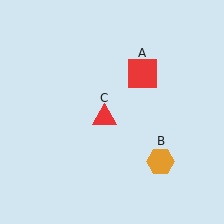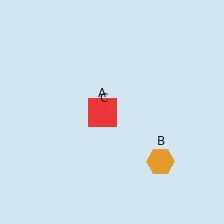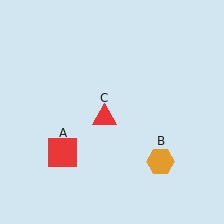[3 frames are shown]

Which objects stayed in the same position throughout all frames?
Orange hexagon (object B) and red triangle (object C) remained stationary.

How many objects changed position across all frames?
1 object changed position: red square (object A).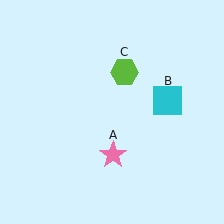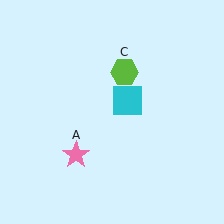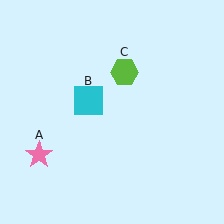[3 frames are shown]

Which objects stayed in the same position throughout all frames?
Lime hexagon (object C) remained stationary.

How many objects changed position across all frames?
2 objects changed position: pink star (object A), cyan square (object B).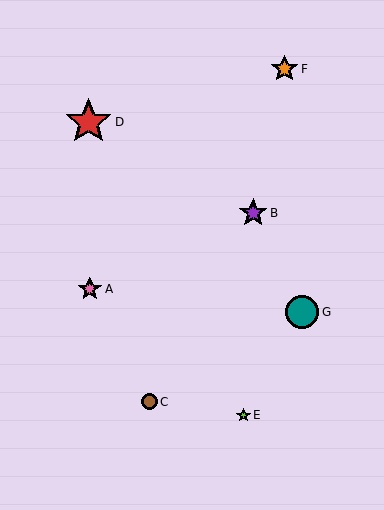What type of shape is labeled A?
Shape A is a pink star.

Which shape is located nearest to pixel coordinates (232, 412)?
The lime star (labeled E) at (244, 415) is nearest to that location.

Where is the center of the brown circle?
The center of the brown circle is at (149, 402).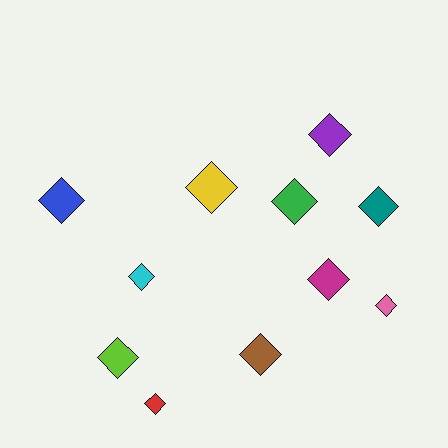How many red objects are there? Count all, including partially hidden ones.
There is 1 red object.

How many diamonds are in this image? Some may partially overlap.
There are 11 diamonds.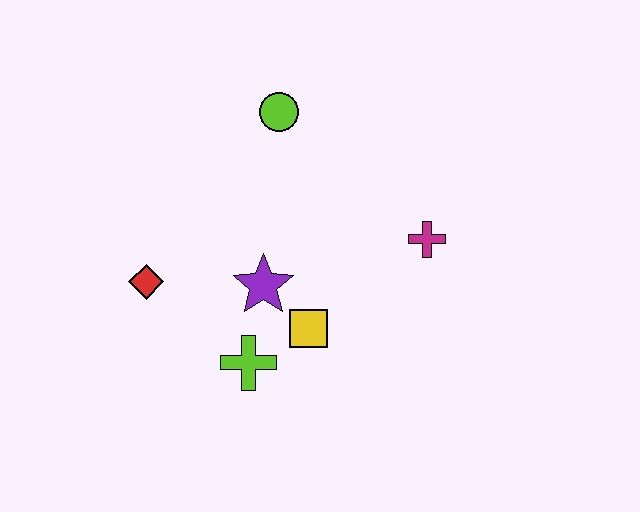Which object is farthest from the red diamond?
The magenta cross is farthest from the red diamond.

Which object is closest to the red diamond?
The purple star is closest to the red diamond.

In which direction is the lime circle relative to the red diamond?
The lime circle is above the red diamond.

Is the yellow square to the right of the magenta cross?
No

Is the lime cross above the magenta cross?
No